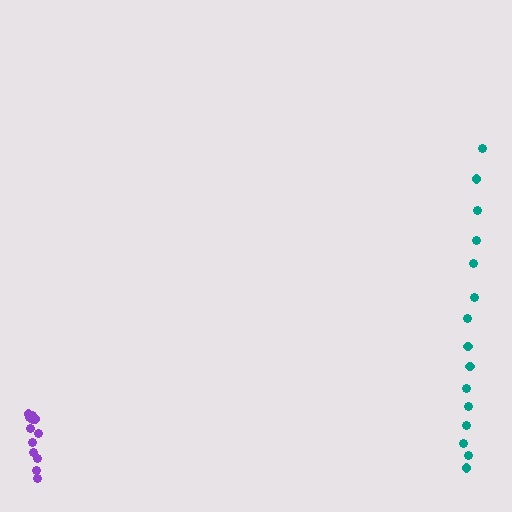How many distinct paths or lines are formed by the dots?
There are 2 distinct paths.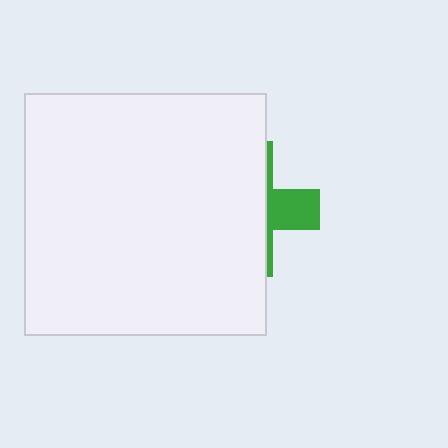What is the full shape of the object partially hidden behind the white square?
The partially hidden object is a green cross.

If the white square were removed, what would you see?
You would see the complete green cross.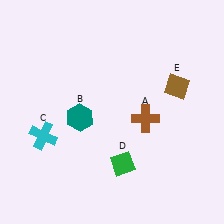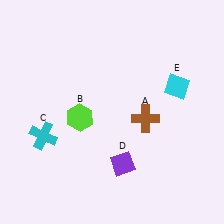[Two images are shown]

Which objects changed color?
B changed from teal to lime. D changed from green to purple. E changed from brown to cyan.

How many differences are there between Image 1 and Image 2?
There are 3 differences between the two images.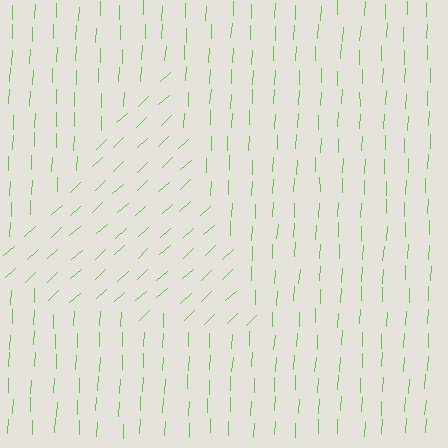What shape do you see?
I see a triangle.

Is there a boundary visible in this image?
Yes, there is a texture boundary formed by a change in line orientation.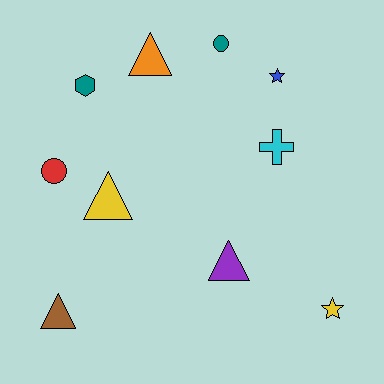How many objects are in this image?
There are 10 objects.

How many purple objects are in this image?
There is 1 purple object.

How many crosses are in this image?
There is 1 cross.